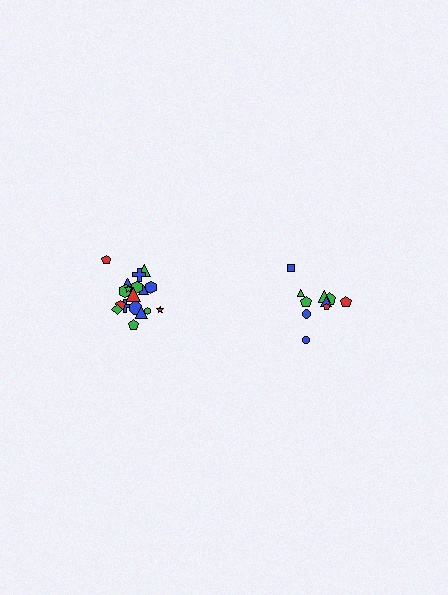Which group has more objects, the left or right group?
The left group.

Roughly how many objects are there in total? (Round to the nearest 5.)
Roughly 30 objects in total.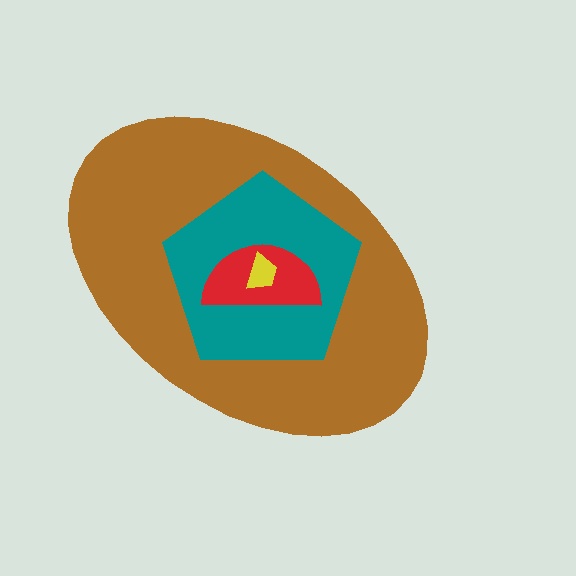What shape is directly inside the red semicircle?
The yellow trapezoid.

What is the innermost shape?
The yellow trapezoid.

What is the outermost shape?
The brown ellipse.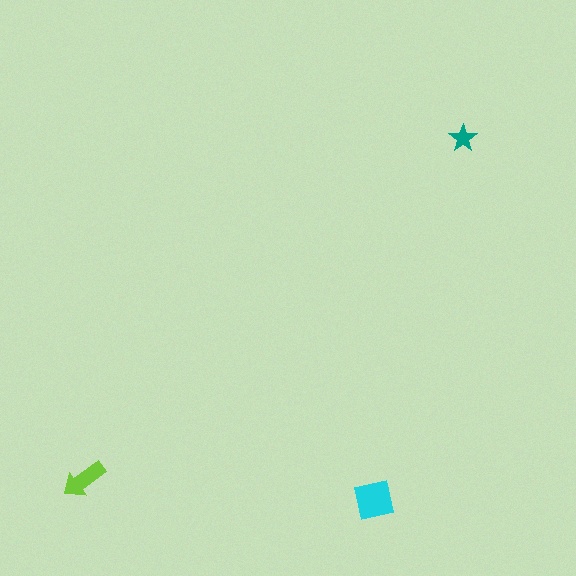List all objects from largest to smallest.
The cyan square, the lime arrow, the teal star.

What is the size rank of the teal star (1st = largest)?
3rd.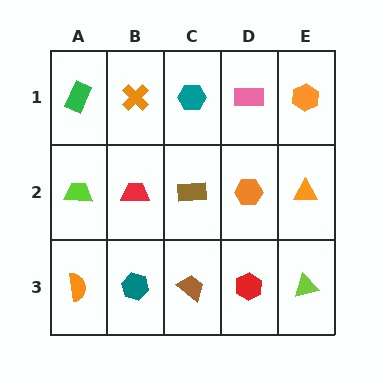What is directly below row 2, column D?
A red hexagon.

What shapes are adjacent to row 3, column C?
A brown rectangle (row 2, column C), a teal hexagon (row 3, column B), a red hexagon (row 3, column D).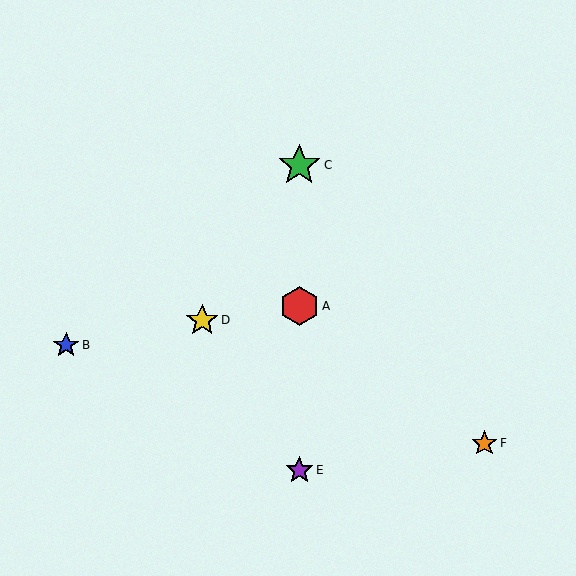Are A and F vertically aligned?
No, A is at x≈299 and F is at x≈484.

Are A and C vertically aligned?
Yes, both are at x≈299.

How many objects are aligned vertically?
3 objects (A, C, E) are aligned vertically.